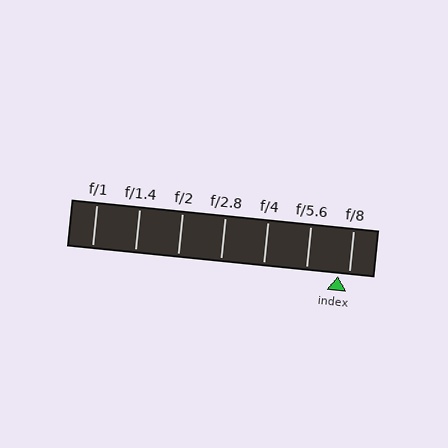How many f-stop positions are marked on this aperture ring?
There are 7 f-stop positions marked.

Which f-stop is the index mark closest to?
The index mark is closest to f/8.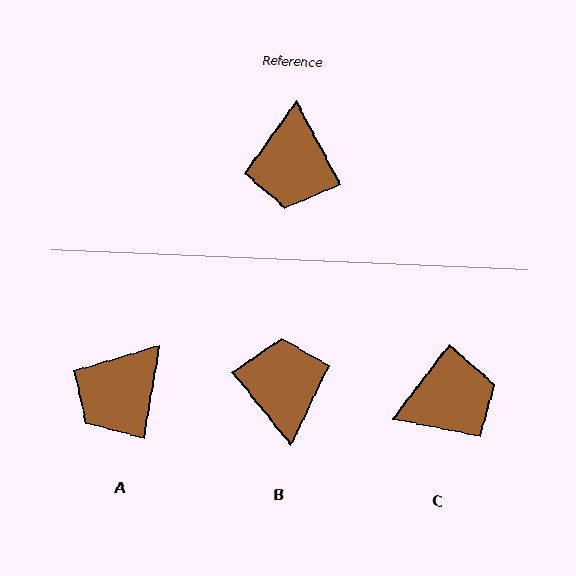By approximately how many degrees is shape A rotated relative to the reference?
Approximately 38 degrees clockwise.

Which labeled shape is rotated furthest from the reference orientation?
B, about 169 degrees away.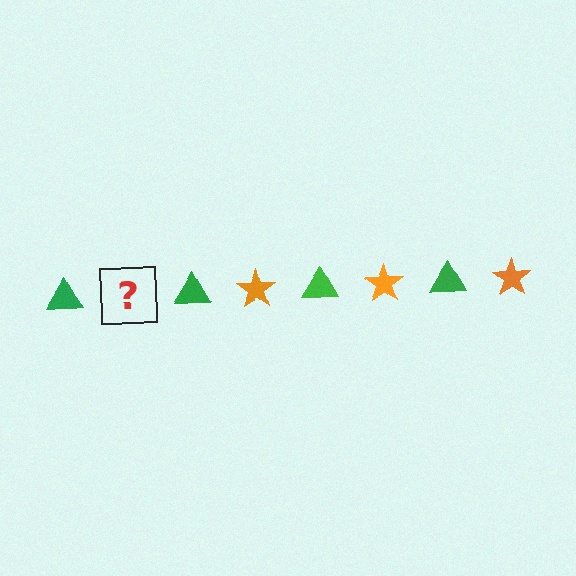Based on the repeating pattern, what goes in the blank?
The blank should be an orange star.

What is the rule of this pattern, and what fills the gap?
The rule is that the pattern alternates between green triangle and orange star. The gap should be filled with an orange star.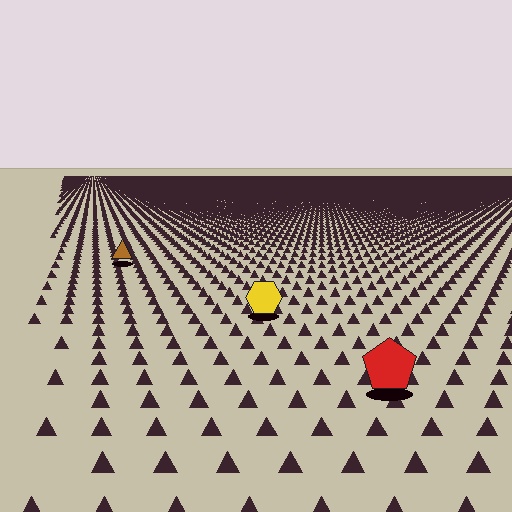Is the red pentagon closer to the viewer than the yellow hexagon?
Yes. The red pentagon is closer — you can tell from the texture gradient: the ground texture is coarser near it.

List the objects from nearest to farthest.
From nearest to farthest: the red pentagon, the yellow hexagon, the brown triangle.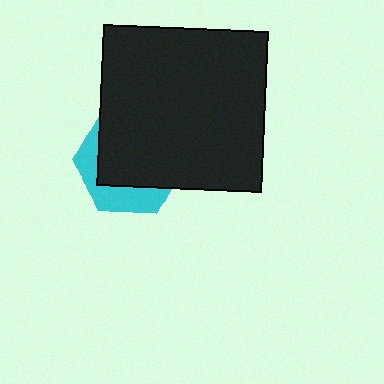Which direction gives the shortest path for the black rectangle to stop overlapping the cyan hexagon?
Moving toward the upper-right gives the shortest separation.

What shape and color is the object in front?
The object in front is a black rectangle.